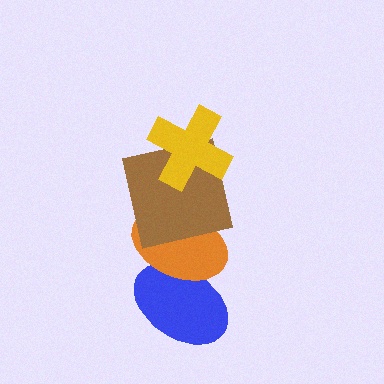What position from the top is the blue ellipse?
The blue ellipse is 4th from the top.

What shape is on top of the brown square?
The yellow cross is on top of the brown square.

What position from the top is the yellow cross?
The yellow cross is 1st from the top.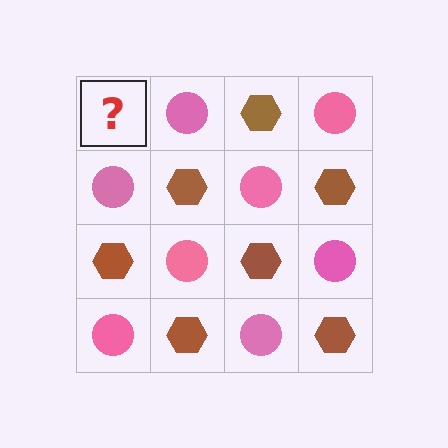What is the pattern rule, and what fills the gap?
The rule is that it alternates brown hexagon and pink circle in a checkerboard pattern. The gap should be filled with a brown hexagon.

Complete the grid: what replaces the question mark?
The question mark should be replaced with a brown hexagon.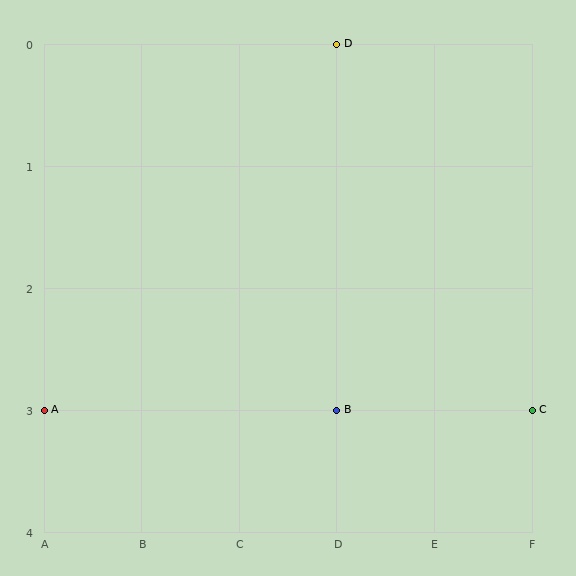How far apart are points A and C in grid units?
Points A and C are 5 columns apart.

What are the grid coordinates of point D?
Point D is at grid coordinates (D, 0).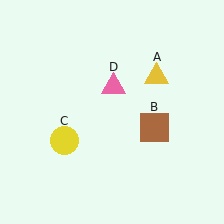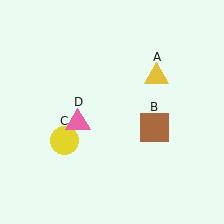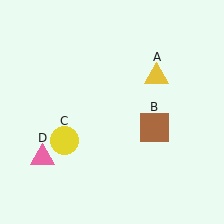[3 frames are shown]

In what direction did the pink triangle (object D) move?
The pink triangle (object D) moved down and to the left.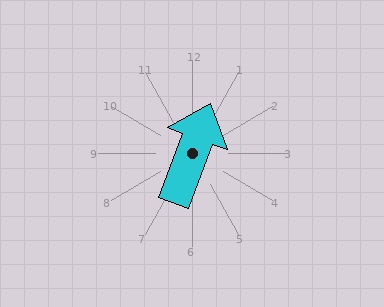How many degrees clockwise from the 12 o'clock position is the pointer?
Approximately 20 degrees.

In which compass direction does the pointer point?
North.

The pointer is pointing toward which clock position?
Roughly 1 o'clock.